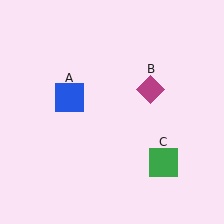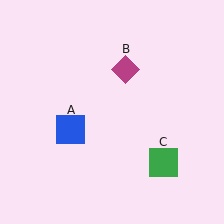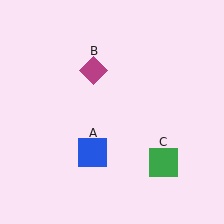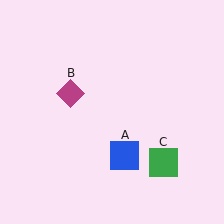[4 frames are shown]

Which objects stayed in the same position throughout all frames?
Green square (object C) remained stationary.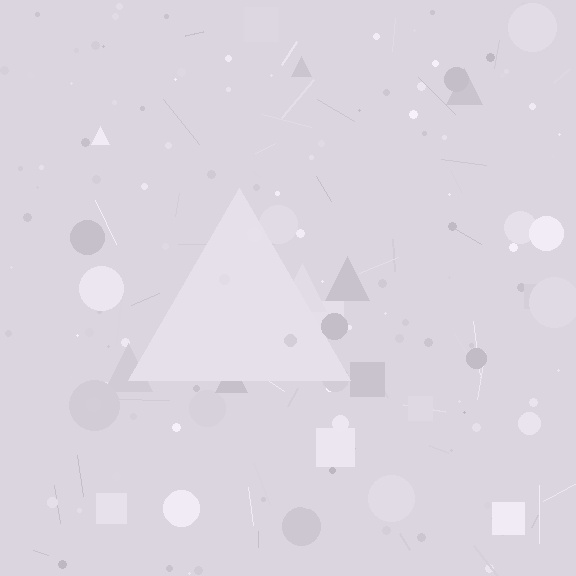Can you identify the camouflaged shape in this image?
The camouflaged shape is a triangle.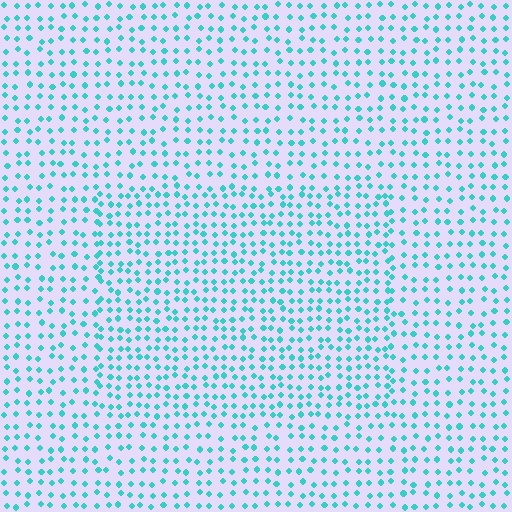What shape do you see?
I see a rectangle.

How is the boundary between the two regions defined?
The boundary is defined by a change in element density (approximately 1.4x ratio). All elements are the same color, size, and shape.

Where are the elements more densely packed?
The elements are more densely packed inside the rectangle boundary.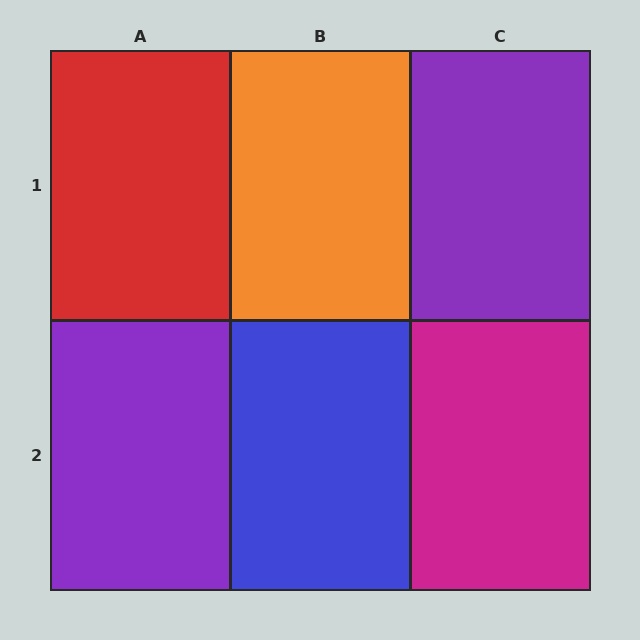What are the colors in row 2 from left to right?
Purple, blue, magenta.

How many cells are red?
1 cell is red.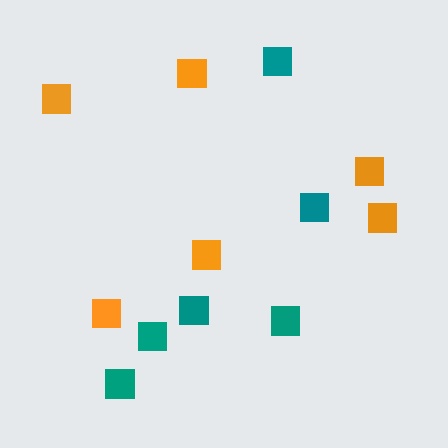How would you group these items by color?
There are 2 groups: one group of orange squares (6) and one group of teal squares (6).